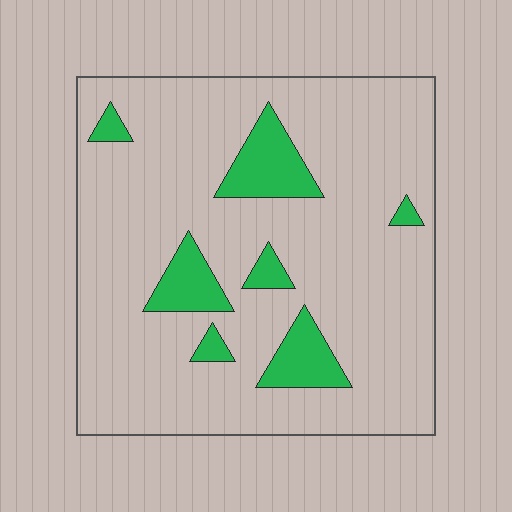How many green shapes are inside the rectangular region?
7.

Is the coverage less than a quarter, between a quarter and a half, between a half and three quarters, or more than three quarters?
Less than a quarter.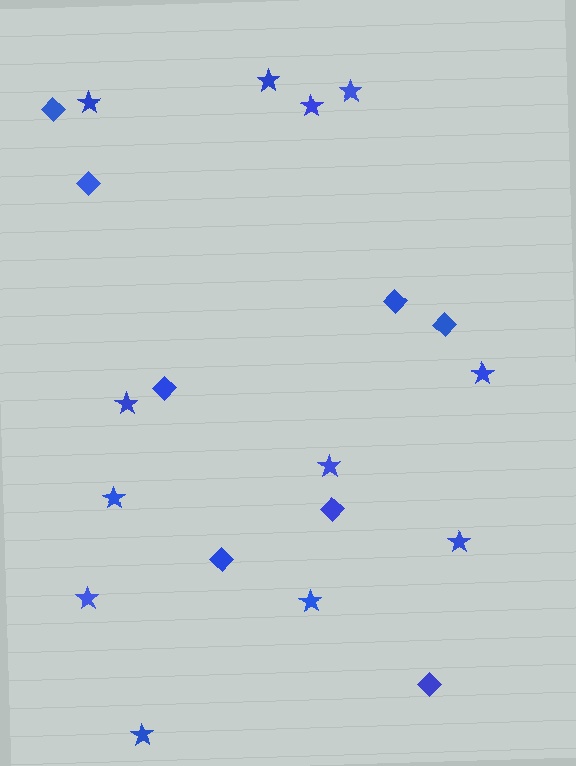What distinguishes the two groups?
There are 2 groups: one group of stars (12) and one group of diamonds (8).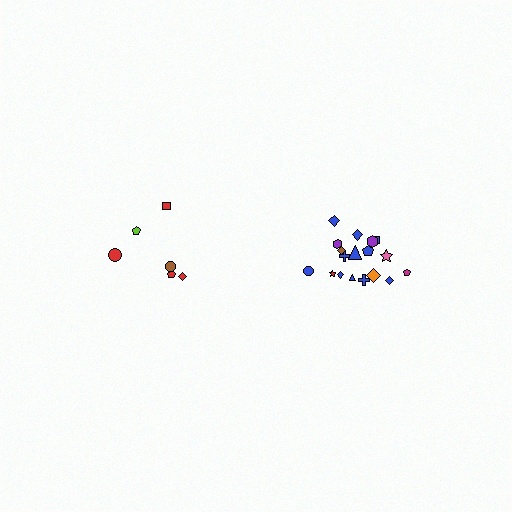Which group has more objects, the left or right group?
The right group.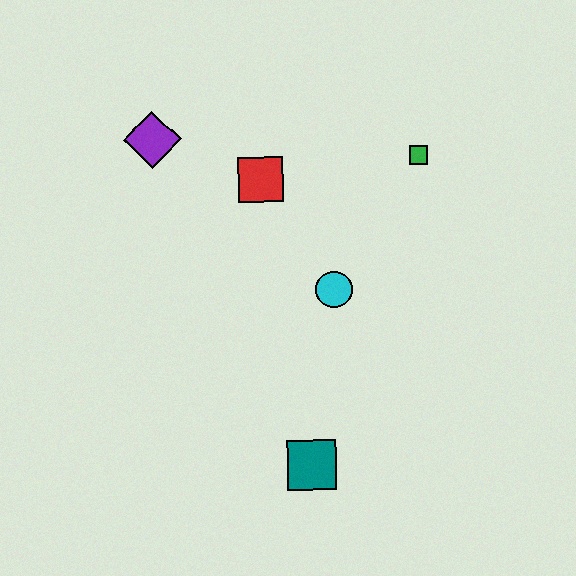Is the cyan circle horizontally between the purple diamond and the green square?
Yes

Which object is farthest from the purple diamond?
The teal square is farthest from the purple diamond.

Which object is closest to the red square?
The purple diamond is closest to the red square.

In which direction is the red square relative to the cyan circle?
The red square is above the cyan circle.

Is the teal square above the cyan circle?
No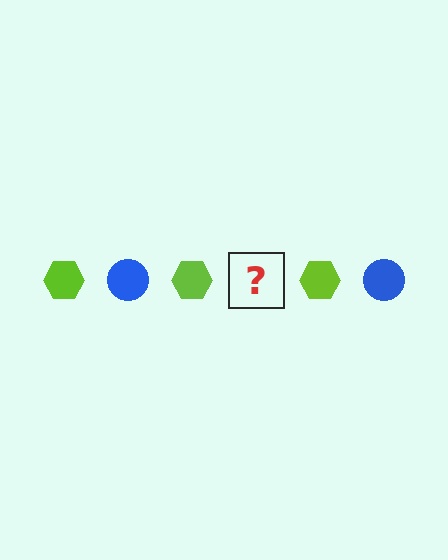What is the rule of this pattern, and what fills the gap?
The rule is that the pattern alternates between lime hexagon and blue circle. The gap should be filled with a blue circle.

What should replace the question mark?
The question mark should be replaced with a blue circle.